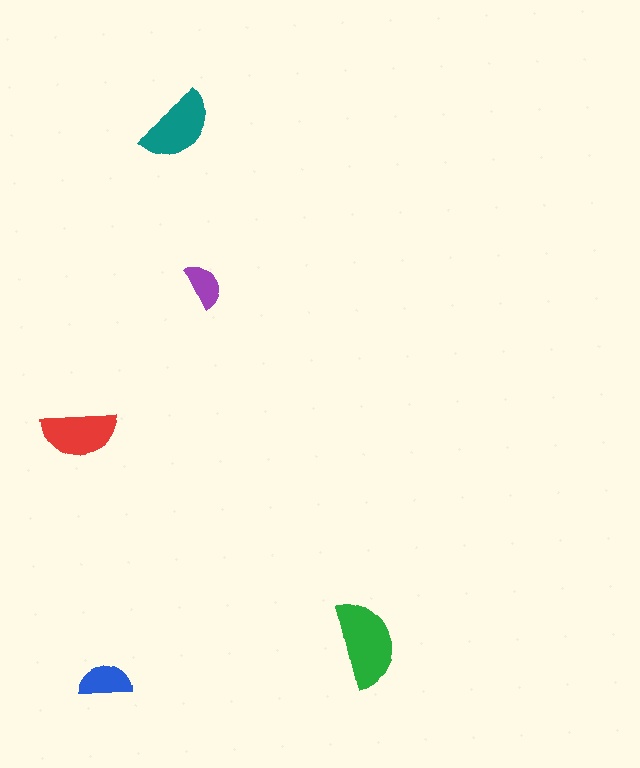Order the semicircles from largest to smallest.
the green one, the teal one, the red one, the blue one, the purple one.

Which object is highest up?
The teal semicircle is topmost.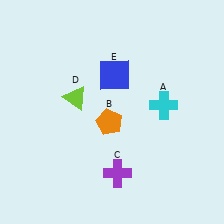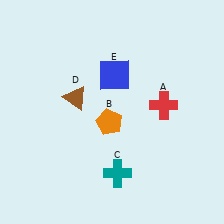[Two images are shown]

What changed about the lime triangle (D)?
In Image 1, D is lime. In Image 2, it changed to brown.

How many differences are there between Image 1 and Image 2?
There are 3 differences between the two images.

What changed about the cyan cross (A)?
In Image 1, A is cyan. In Image 2, it changed to red.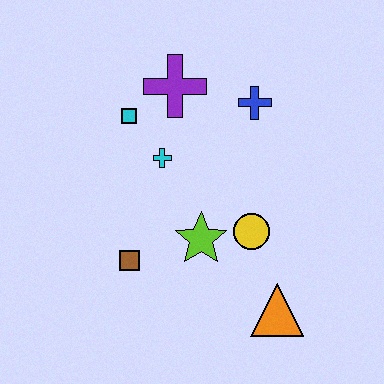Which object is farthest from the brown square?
The blue cross is farthest from the brown square.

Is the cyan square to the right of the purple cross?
No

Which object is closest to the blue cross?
The purple cross is closest to the blue cross.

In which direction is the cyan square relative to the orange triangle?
The cyan square is above the orange triangle.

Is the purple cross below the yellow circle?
No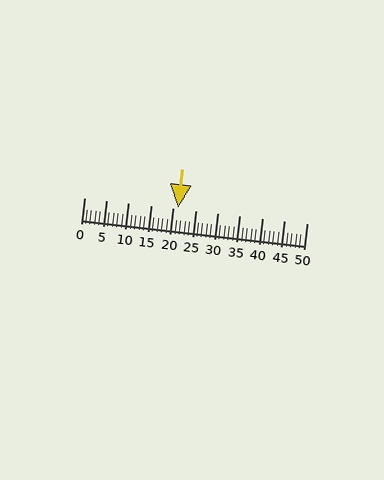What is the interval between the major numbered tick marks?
The major tick marks are spaced 5 units apart.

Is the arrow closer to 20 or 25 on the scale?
The arrow is closer to 20.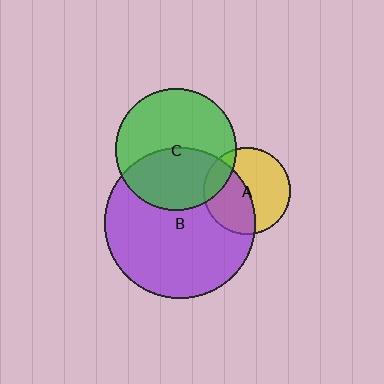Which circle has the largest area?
Circle B (purple).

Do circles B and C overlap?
Yes.